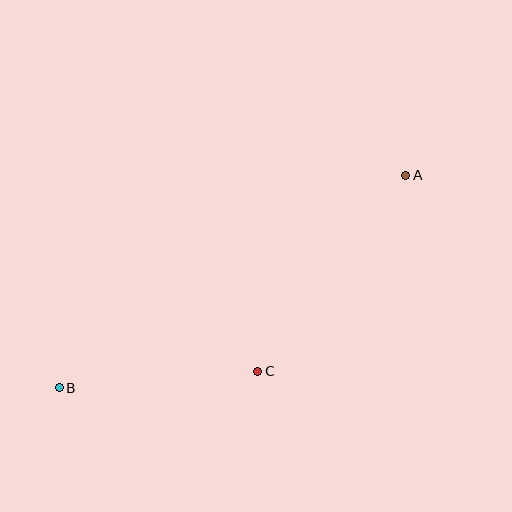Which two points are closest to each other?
Points B and C are closest to each other.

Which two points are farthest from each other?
Points A and B are farthest from each other.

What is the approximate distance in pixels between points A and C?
The distance between A and C is approximately 246 pixels.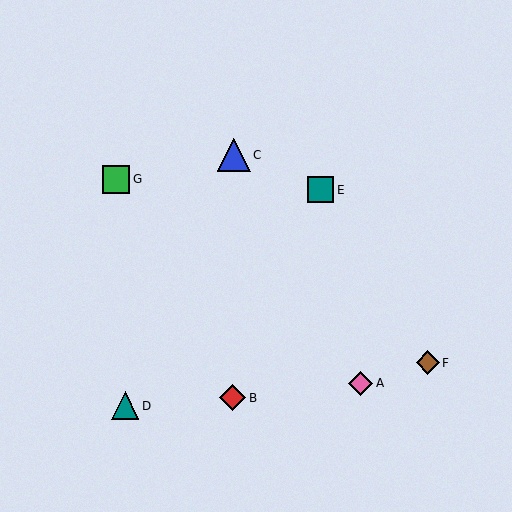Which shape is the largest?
The blue triangle (labeled C) is the largest.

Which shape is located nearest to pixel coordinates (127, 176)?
The green square (labeled G) at (116, 179) is nearest to that location.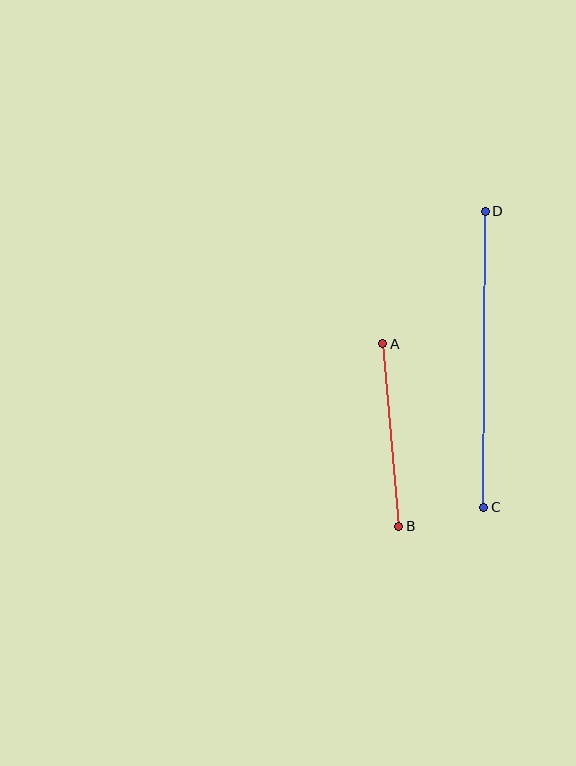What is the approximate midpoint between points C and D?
The midpoint is at approximately (485, 359) pixels.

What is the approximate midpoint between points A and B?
The midpoint is at approximately (391, 435) pixels.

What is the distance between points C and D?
The distance is approximately 296 pixels.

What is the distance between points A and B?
The distance is approximately 183 pixels.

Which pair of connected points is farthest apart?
Points C and D are farthest apart.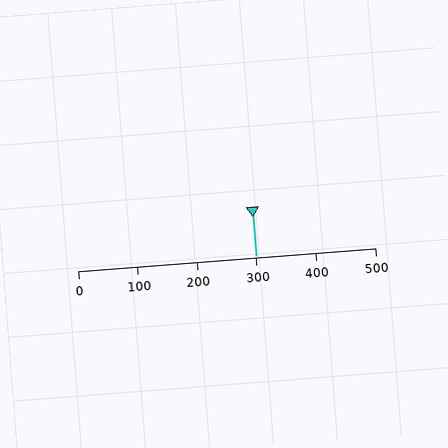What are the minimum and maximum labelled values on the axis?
The axis runs from 0 to 500.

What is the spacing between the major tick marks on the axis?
The major ticks are spaced 100 apart.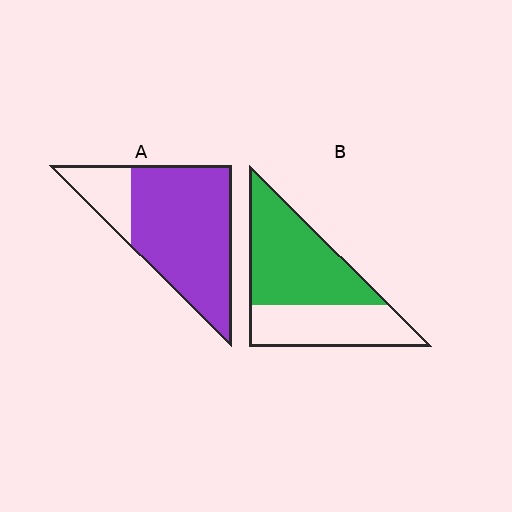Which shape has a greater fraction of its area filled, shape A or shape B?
Shape A.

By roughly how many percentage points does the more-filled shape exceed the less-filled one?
By roughly 20 percentage points (A over B).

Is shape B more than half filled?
Yes.